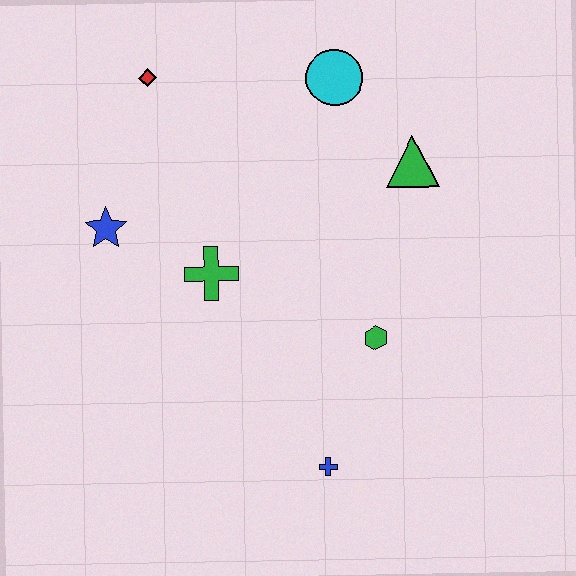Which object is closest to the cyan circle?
The green triangle is closest to the cyan circle.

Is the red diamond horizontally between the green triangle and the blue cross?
No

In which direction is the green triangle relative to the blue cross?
The green triangle is above the blue cross.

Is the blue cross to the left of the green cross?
No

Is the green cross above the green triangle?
No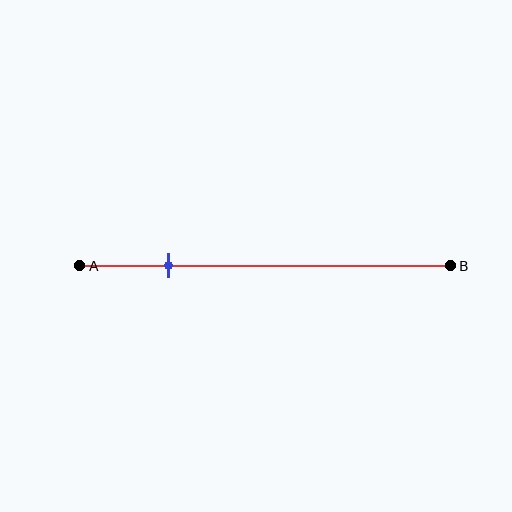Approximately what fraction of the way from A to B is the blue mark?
The blue mark is approximately 25% of the way from A to B.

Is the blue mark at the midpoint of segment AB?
No, the mark is at about 25% from A, not at the 50% midpoint.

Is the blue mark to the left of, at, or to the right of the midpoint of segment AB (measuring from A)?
The blue mark is to the left of the midpoint of segment AB.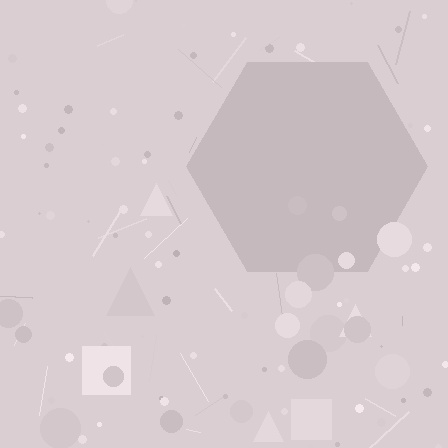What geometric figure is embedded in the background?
A hexagon is embedded in the background.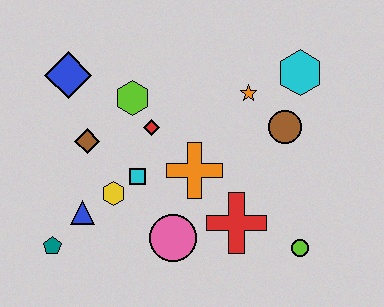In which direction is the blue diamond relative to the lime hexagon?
The blue diamond is to the left of the lime hexagon.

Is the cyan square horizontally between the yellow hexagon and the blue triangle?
No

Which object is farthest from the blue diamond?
The lime circle is farthest from the blue diamond.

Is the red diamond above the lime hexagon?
No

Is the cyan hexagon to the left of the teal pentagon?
No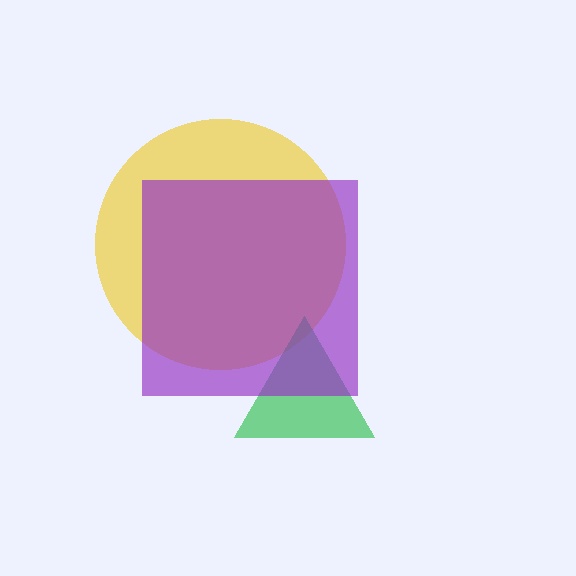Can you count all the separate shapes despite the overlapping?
Yes, there are 3 separate shapes.